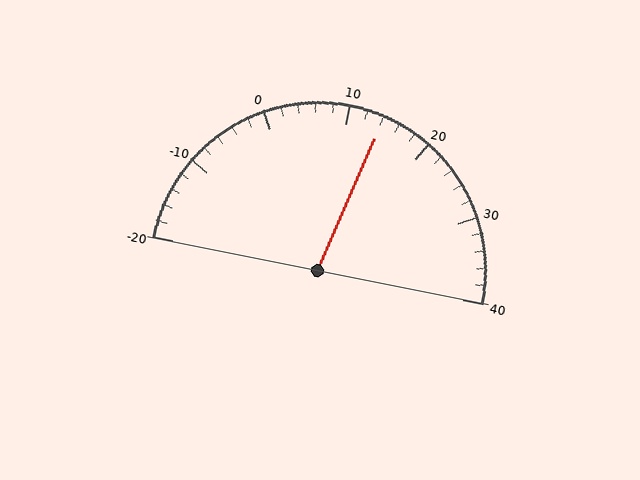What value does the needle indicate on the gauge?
The needle indicates approximately 14.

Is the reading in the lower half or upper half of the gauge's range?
The reading is in the upper half of the range (-20 to 40).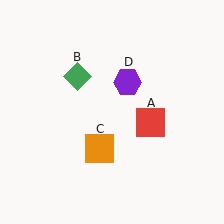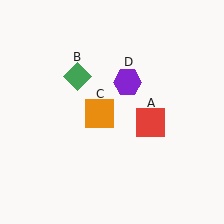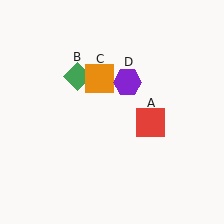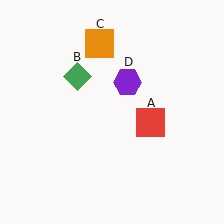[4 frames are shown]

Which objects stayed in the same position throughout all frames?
Red square (object A) and green diamond (object B) and purple hexagon (object D) remained stationary.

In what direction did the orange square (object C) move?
The orange square (object C) moved up.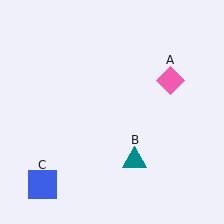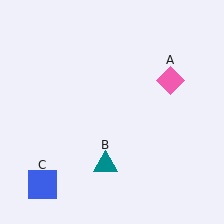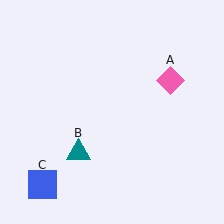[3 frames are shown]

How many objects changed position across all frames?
1 object changed position: teal triangle (object B).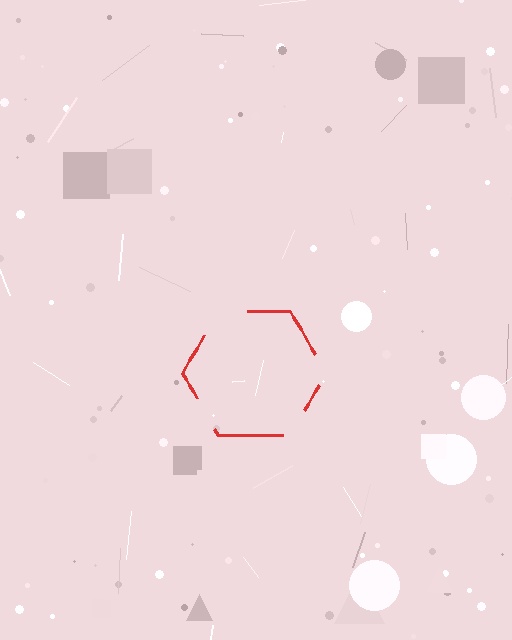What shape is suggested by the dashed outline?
The dashed outline suggests a hexagon.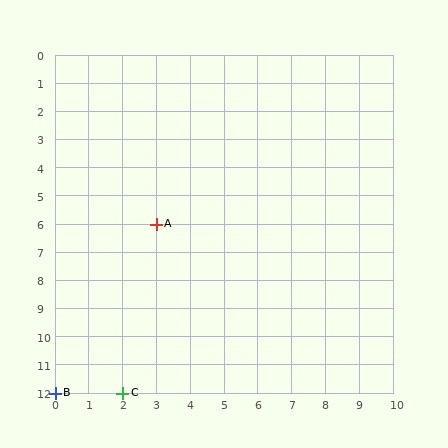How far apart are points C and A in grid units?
Points C and A are 1 column and 6 rows apart (about 6.1 grid units diagonally).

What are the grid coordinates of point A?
Point A is at grid coordinates (3, 6).